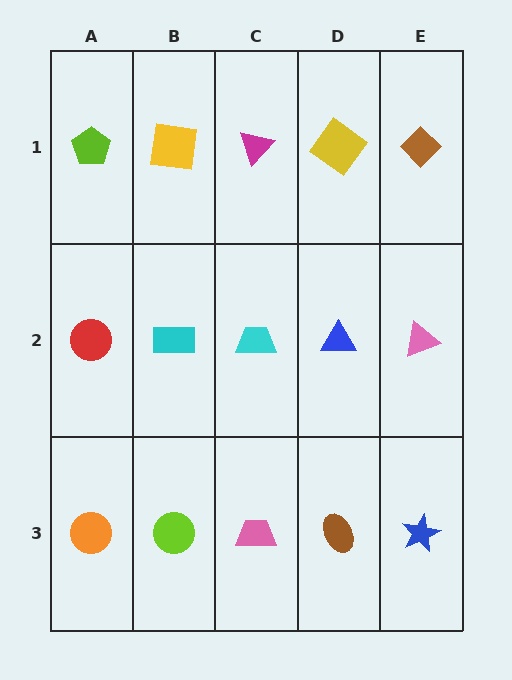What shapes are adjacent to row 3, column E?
A pink triangle (row 2, column E), a brown ellipse (row 3, column D).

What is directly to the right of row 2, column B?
A cyan trapezoid.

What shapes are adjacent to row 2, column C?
A magenta triangle (row 1, column C), a pink trapezoid (row 3, column C), a cyan rectangle (row 2, column B), a blue triangle (row 2, column D).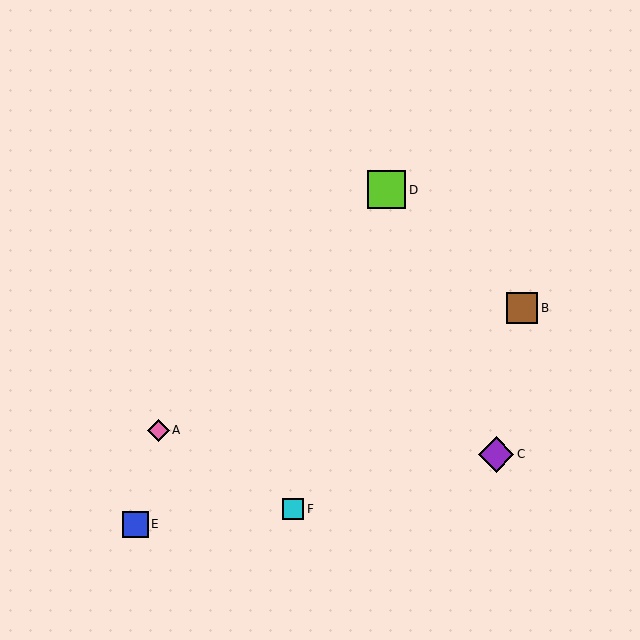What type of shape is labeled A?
Shape A is a pink diamond.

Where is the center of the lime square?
The center of the lime square is at (387, 190).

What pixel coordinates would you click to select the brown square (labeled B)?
Click at (522, 308) to select the brown square B.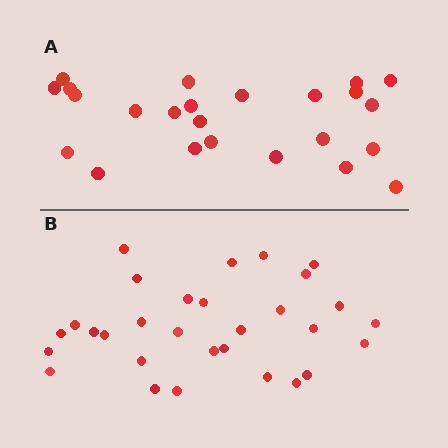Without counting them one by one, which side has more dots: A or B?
Region B (the bottom region) has more dots.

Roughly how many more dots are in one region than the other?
Region B has about 6 more dots than region A.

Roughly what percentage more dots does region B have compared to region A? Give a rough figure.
About 25% more.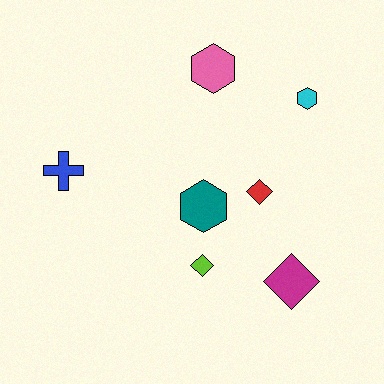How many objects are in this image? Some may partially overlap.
There are 7 objects.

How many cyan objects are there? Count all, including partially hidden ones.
There is 1 cyan object.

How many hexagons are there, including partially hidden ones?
There are 3 hexagons.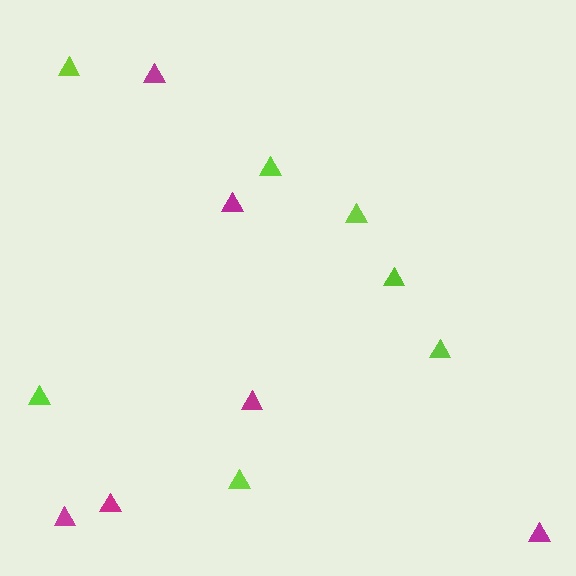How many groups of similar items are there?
There are 2 groups: one group of lime triangles (7) and one group of magenta triangles (6).